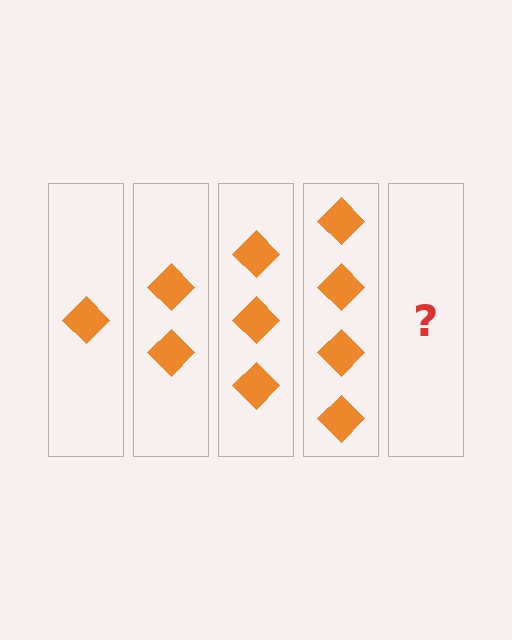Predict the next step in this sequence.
The next step is 5 diamonds.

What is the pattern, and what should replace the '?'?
The pattern is that each step adds one more diamond. The '?' should be 5 diamonds.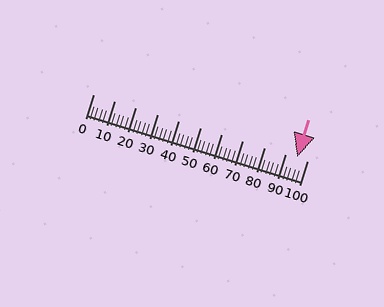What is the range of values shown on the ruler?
The ruler shows values from 0 to 100.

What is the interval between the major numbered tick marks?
The major tick marks are spaced 10 units apart.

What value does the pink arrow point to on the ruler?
The pink arrow points to approximately 96.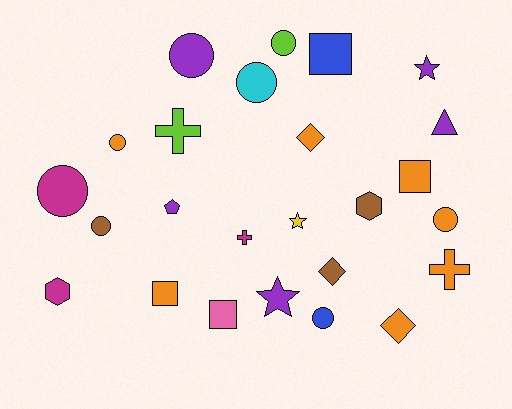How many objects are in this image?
There are 25 objects.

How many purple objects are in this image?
There are 5 purple objects.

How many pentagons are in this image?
There is 1 pentagon.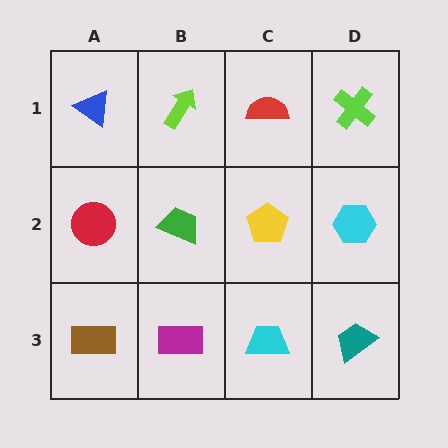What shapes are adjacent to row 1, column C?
A yellow pentagon (row 2, column C), a lime arrow (row 1, column B), a lime cross (row 1, column D).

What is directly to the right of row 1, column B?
A red semicircle.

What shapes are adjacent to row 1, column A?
A red circle (row 2, column A), a lime arrow (row 1, column B).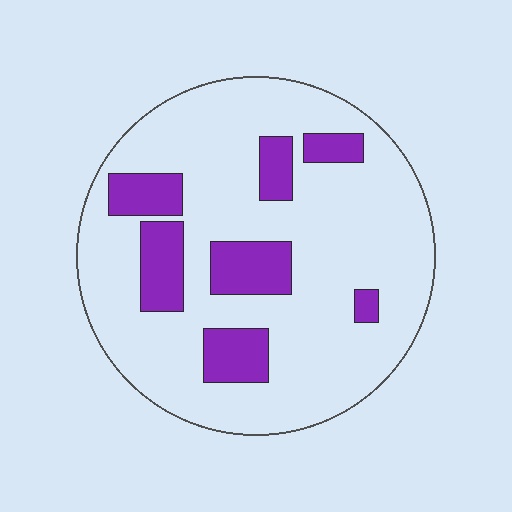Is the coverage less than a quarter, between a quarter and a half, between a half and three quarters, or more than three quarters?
Less than a quarter.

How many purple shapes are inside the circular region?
7.